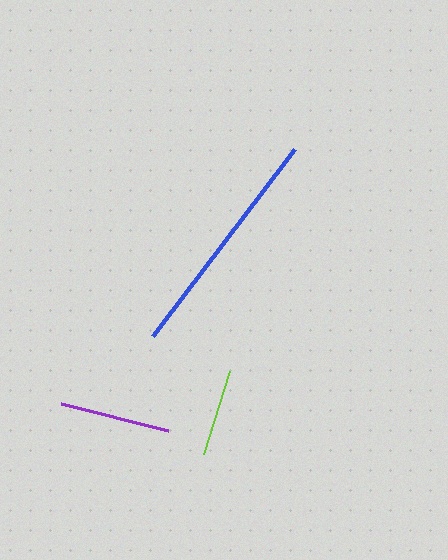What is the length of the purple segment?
The purple segment is approximately 111 pixels long.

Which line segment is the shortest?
The lime line is the shortest at approximately 87 pixels.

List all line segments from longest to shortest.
From longest to shortest: blue, purple, lime.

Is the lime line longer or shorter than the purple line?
The purple line is longer than the lime line.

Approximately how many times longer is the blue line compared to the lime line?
The blue line is approximately 2.7 times the length of the lime line.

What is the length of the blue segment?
The blue segment is approximately 235 pixels long.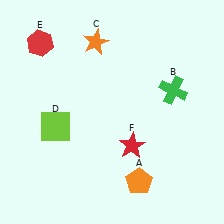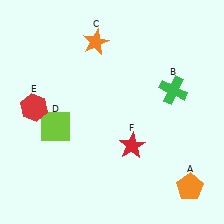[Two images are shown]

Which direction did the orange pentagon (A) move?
The orange pentagon (A) moved right.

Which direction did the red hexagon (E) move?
The red hexagon (E) moved down.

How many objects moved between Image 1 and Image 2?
2 objects moved between the two images.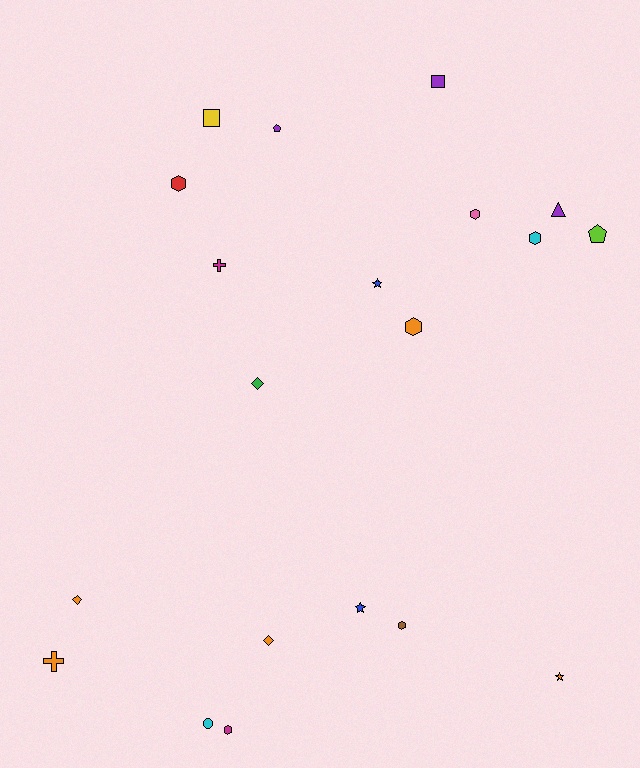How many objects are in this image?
There are 20 objects.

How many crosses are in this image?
There are 2 crosses.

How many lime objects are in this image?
There is 1 lime object.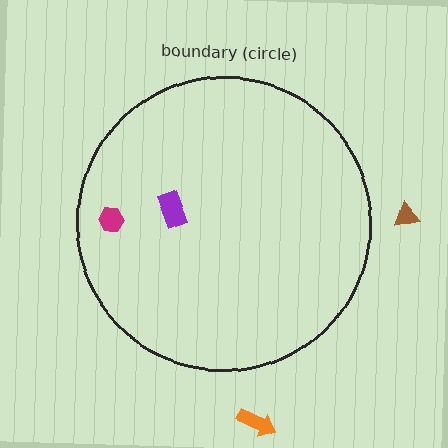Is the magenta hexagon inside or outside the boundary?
Inside.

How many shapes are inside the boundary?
2 inside, 2 outside.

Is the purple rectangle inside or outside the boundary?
Inside.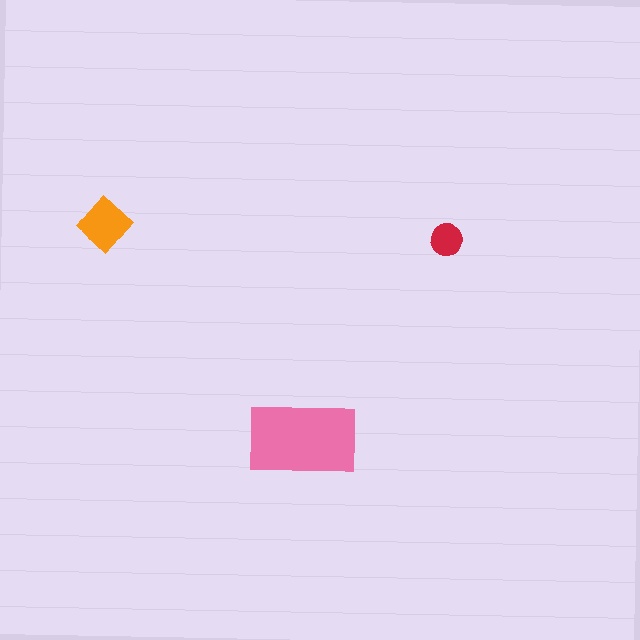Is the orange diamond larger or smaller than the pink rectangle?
Smaller.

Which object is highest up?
The orange diamond is topmost.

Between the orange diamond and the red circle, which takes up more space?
The orange diamond.